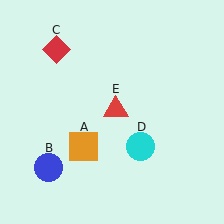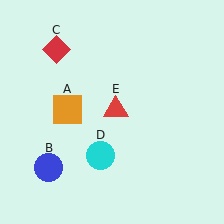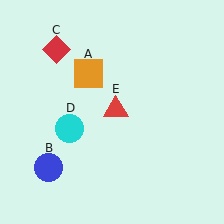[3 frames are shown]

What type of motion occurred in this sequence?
The orange square (object A), cyan circle (object D) rotated clockwise around the center of the scene.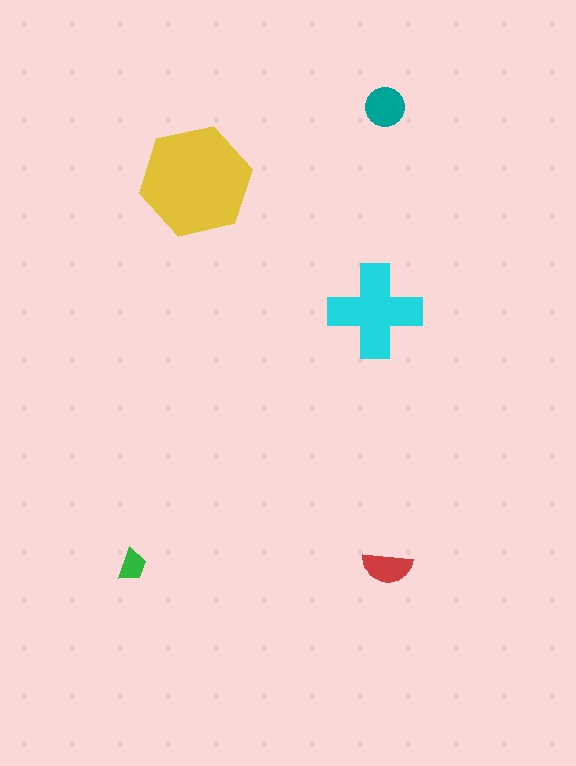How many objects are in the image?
There are 5 objects in the image.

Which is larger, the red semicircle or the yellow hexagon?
The yellow hexagon.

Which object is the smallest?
The green trapezoid.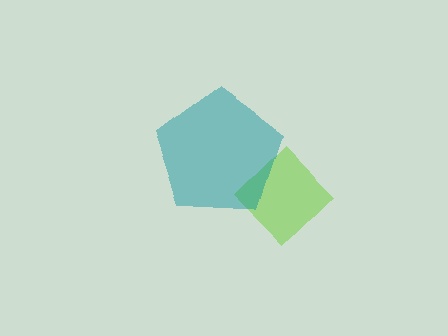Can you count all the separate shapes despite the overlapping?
Yes, there are 2 separate shapes.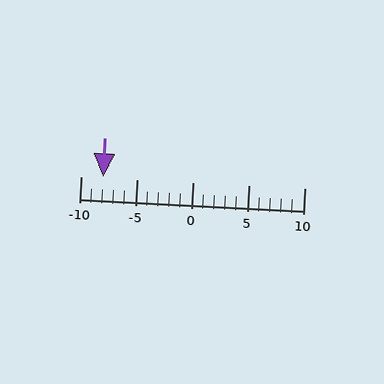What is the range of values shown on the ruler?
The ruler shows values from -10 to 10.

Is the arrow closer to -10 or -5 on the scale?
The arrow is closer to -10.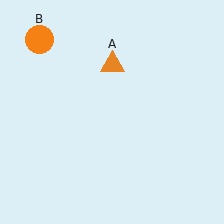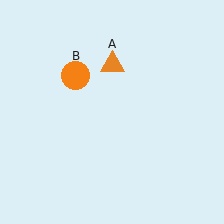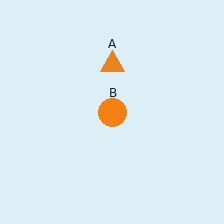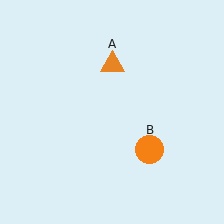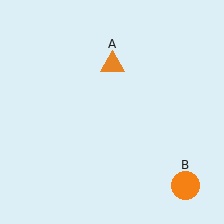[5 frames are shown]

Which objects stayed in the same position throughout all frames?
Orange triangle (object A) remained stationary.